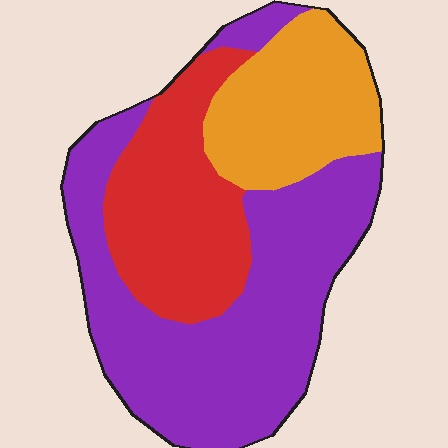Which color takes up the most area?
Purple, at roughly 50%.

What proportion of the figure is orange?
Orange takes up about one fifth (1/5) of the figure.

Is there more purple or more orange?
Purple.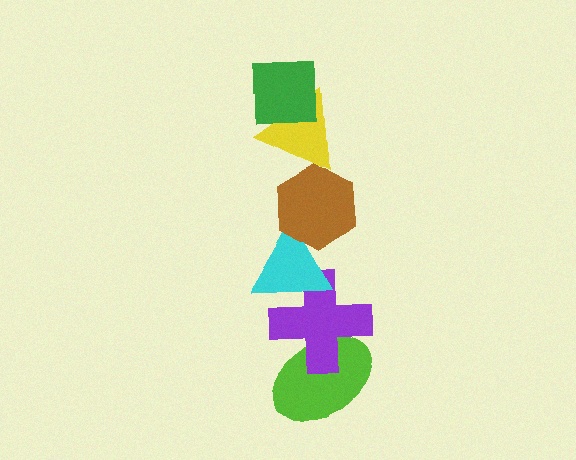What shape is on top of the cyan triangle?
The brown hexagon is on top of the cyan triangle.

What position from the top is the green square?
The green square is 1st from the top.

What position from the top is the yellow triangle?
The yellow triangle is 2nd from the top.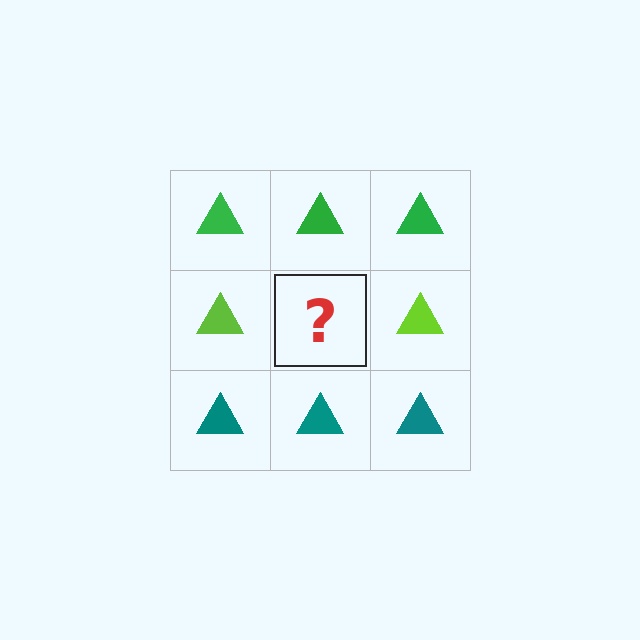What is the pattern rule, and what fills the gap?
The rule is that each row has a consistent color. The gap should be filled with a lime triangle.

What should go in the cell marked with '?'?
The missing cell should contain a lime triangle.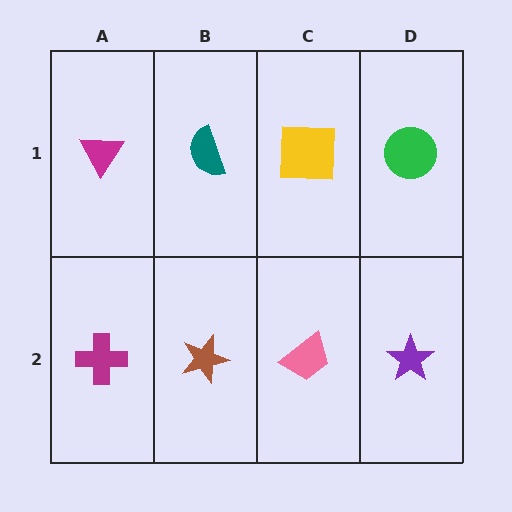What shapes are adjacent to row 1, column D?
A purple star (row 2, column D), a yellow square (row 1, column C).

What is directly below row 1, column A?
A magenta cross.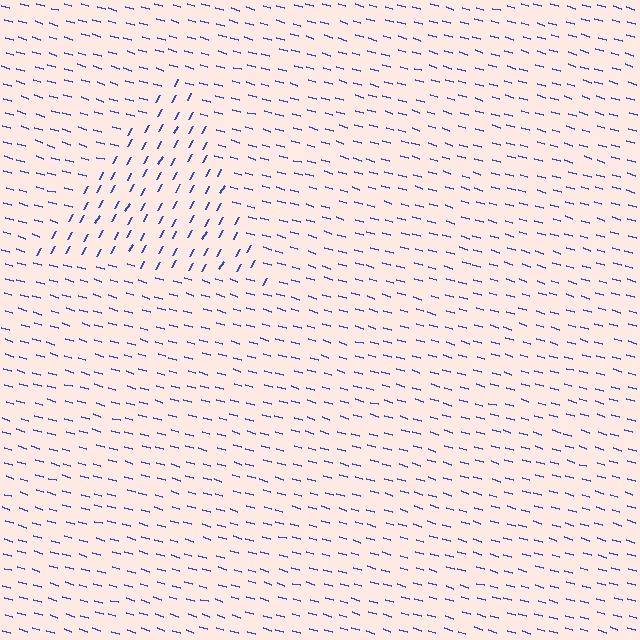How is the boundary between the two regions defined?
The boundary is defined purely by a change in line orientation (approximately 77 degrees difference). All lines are the same color and thickness.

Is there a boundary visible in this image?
Yes, there is a texture boundary formed by a change in line orientation.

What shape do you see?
I see a triangle.